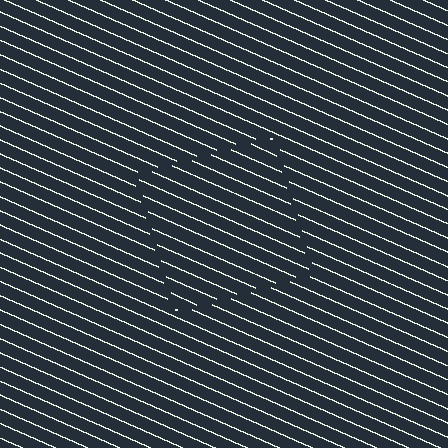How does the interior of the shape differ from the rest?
The interior of the shape contains the same grating, shifted by half a period — the contour is defined by the phase discontinuity where line-ends from the inner and outer gratings abut.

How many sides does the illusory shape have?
4 sides — the line-ends trace a square.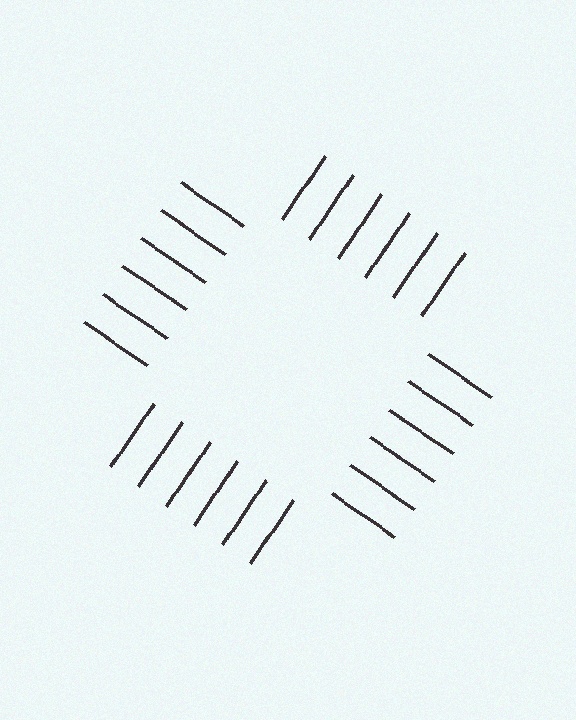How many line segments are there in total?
24 — 6 along each of the 4 edges.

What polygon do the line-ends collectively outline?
An illusory square — the line segments terminate on its edges but no continuous stroke is drawn.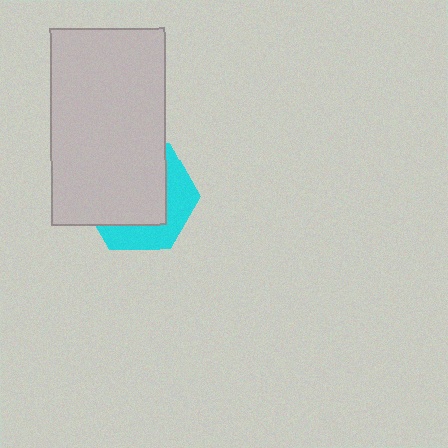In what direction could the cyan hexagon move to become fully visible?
The cyan hexagon could move toward the lower-right. That would shift it out from behind the light gray rectangle entirely.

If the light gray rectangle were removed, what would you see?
You would see the complete cyan hexagon.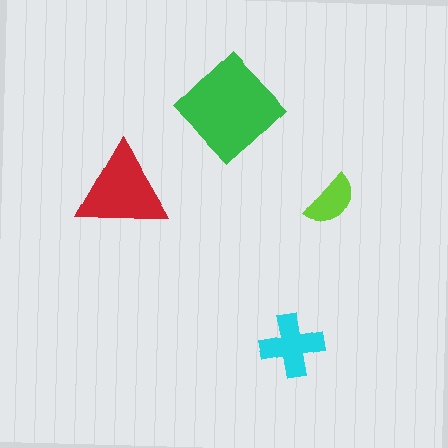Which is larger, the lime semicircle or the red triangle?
The red triangle.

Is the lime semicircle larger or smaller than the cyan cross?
Smaller.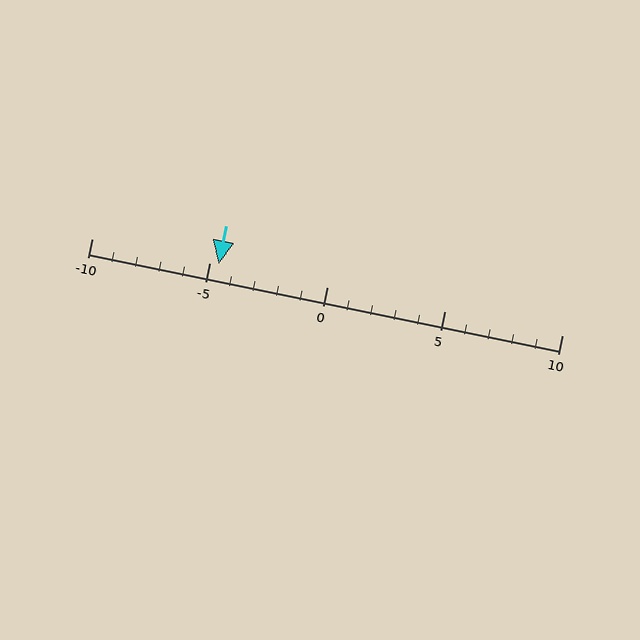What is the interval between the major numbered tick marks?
The major tick marks are spaced 5 units apart.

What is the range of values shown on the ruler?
The ruler shows values from -10 to 10.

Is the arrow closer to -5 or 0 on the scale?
The arrow is closer to -5.